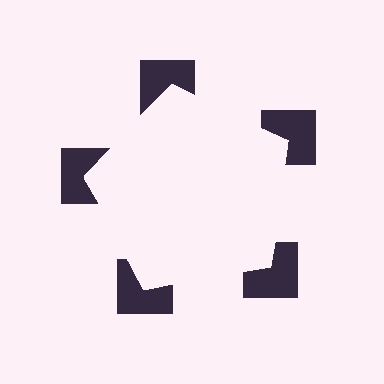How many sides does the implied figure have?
5 sides.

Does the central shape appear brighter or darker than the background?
It typically appears slightly brighter than the background, even though no actual brightness change is drawn.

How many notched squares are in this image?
There are 5 — one at each vertex of the illusory pentagon.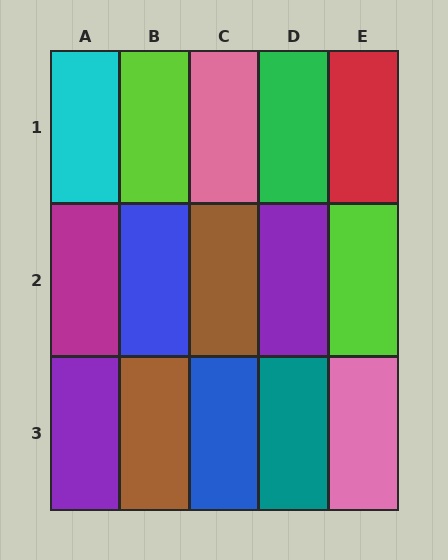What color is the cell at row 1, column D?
Green.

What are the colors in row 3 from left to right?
Purple, brown, blue, teal, pink.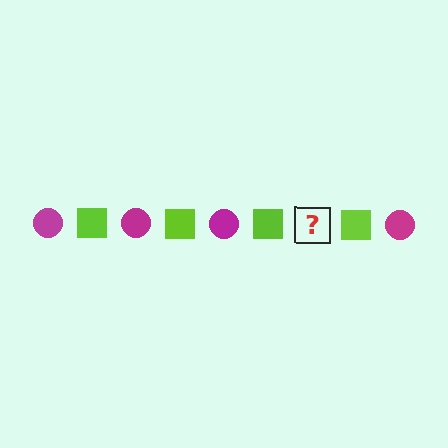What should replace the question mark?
The question mark should be replaced with a magenta circle.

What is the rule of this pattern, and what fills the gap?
The rule is that the pattern alternates between magenta circle and lime square. The gap should be filled with a magenta circle.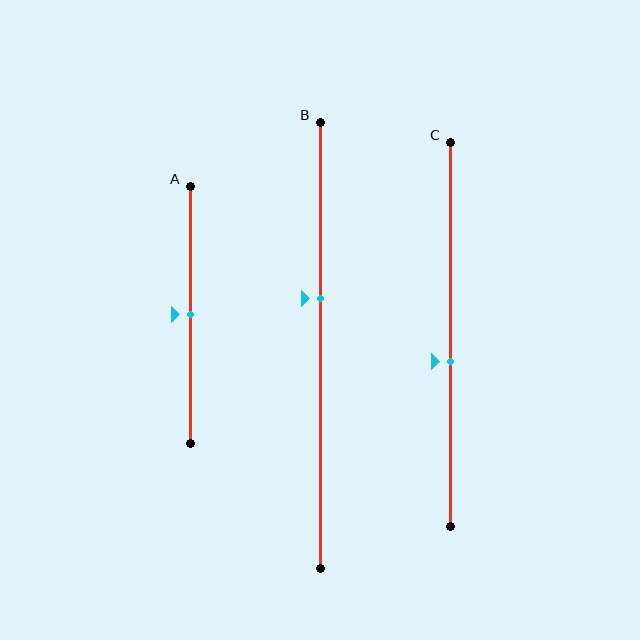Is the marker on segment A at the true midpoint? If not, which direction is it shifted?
Yes, the marker on segment A is at the true midpoint.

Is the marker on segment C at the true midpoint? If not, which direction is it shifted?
No, the marker on segment C is shifted downward by about 7% of the segment length.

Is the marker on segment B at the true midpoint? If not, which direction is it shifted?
No, the marker on segment B is shifted upward by about 11% of the segment length.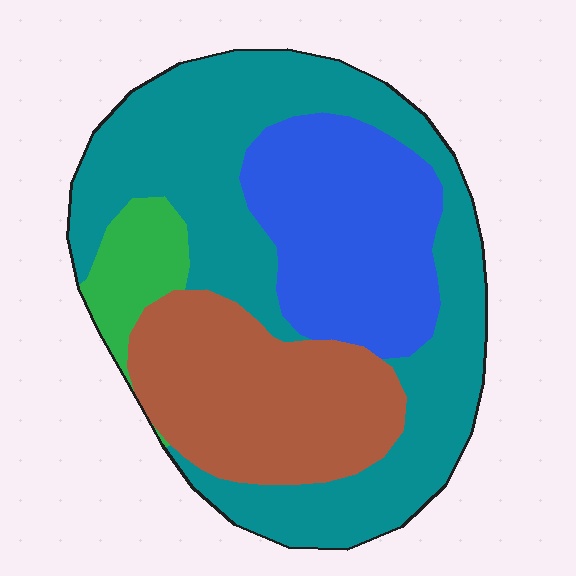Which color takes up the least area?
Green, at roughly 5%.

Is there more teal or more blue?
Teal.